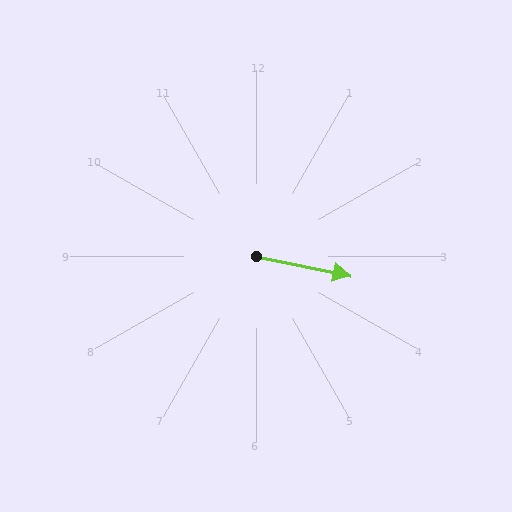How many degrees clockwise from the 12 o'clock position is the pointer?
Approximately 101 degrees.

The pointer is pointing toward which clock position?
Roughly 3 o'clock.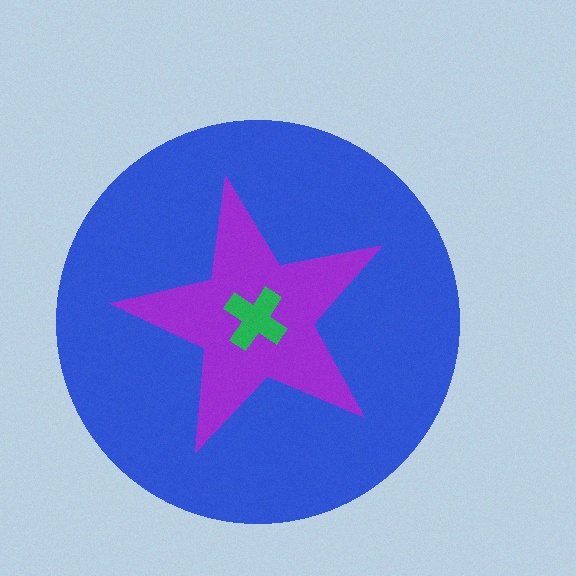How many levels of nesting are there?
3.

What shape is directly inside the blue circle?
The purple star.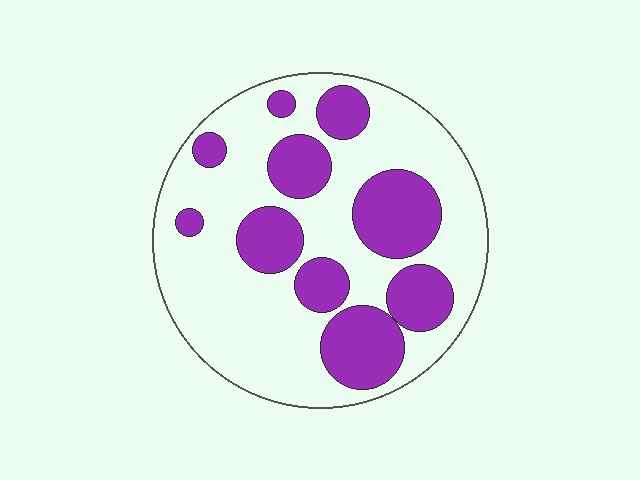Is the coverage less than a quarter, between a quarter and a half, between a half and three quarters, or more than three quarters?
Between a quarter and a half.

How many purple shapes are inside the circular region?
10.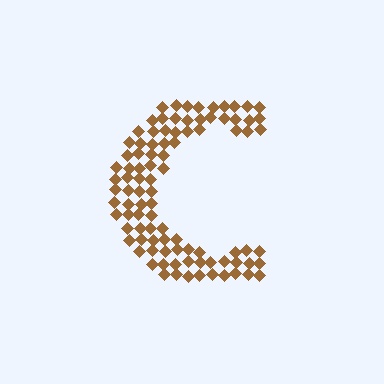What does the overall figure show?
The overall figure shows the letter C.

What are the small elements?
The small elements are diamonds.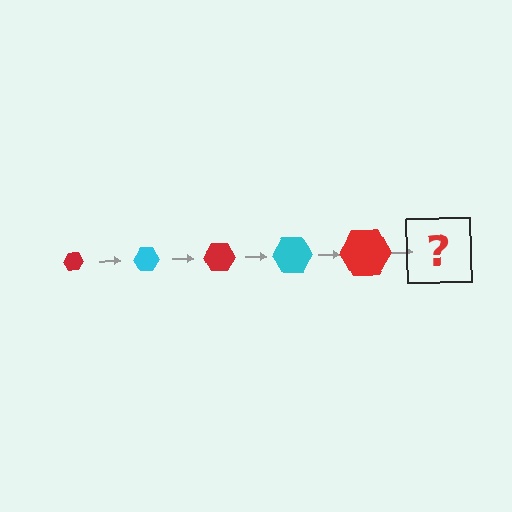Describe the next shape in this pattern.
It should be a cyan hexagon, larger than the previous one.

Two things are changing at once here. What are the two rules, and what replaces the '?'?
The two rules are that the hexagon grows larger each step and the color cycles through red and cyan. The '?' should be a cyan hexagon, larger than the previous one.